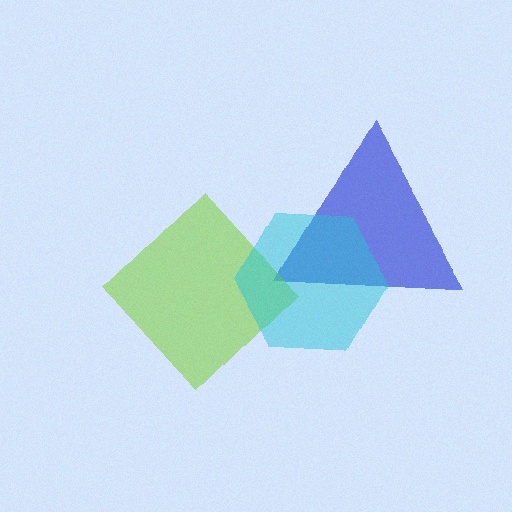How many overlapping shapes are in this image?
There are 3 overlapping shapes in the image.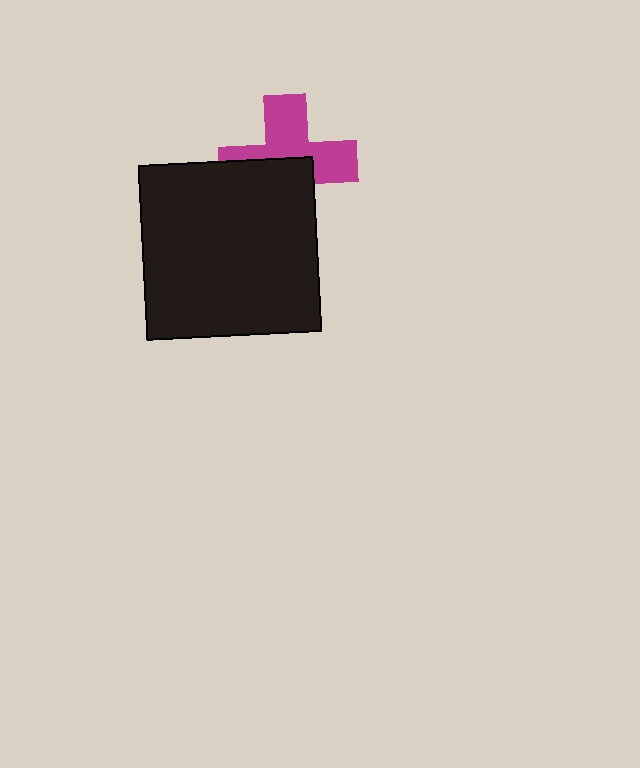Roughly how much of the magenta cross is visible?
About half of it is visible (roughly 52%).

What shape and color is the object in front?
The object in front is a black square.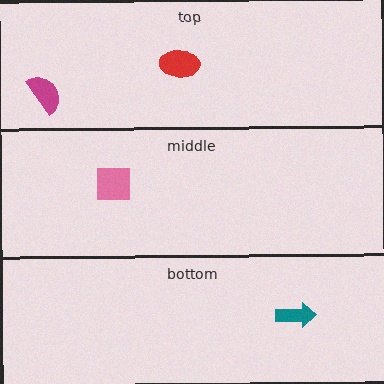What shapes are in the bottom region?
The teal arrow.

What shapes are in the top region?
The magenta semicircle, the red ellipse.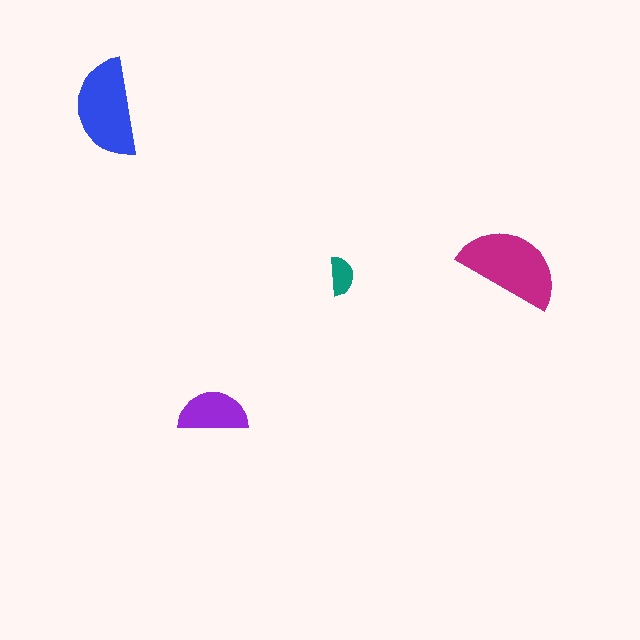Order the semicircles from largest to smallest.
the magenta one, the blue one, the purple one, the teal one.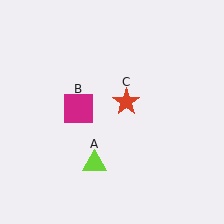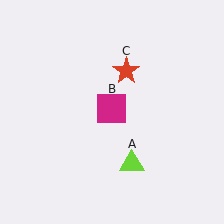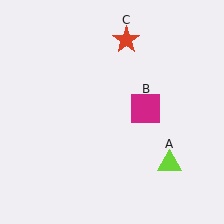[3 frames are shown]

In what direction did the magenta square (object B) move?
The magenta square (object B) moved right.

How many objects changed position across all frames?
3 objects changed position: lime triangle (object A), magenta square (object B), red star (object C).